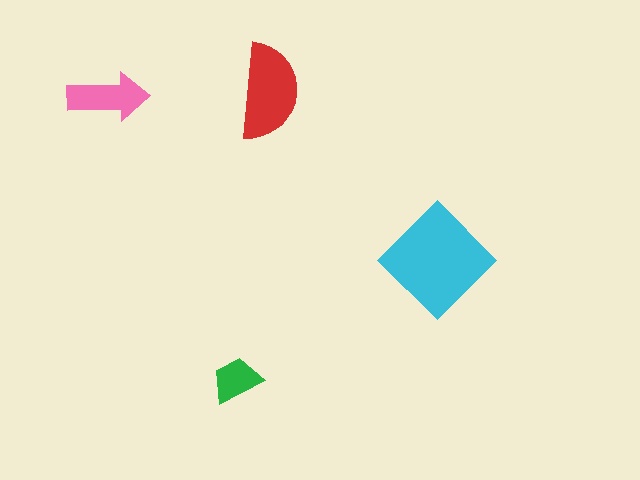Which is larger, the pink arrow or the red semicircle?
The red semicircle.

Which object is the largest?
The cyan diamond.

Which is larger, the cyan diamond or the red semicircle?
The cyan diamond.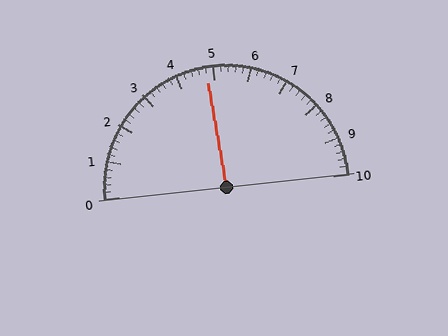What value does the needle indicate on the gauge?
The needle indicates approximately 4.8.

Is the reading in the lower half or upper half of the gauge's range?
The reading is in the lower half of the range (0 to 10).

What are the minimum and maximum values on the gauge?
The gauge ranges from 0 to 10.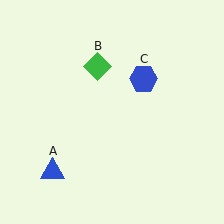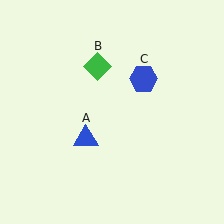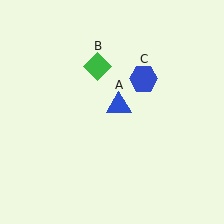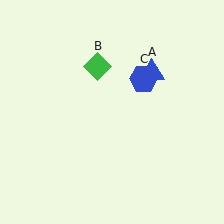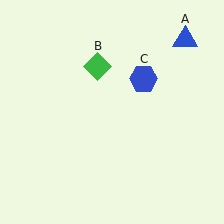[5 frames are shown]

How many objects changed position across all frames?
1 object changed position: blue triangle (object A).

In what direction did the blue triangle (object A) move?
The blue triangle (object A) moved up and to the right.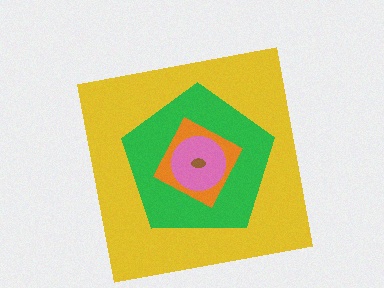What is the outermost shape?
The yellow square.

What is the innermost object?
The brown ellipse.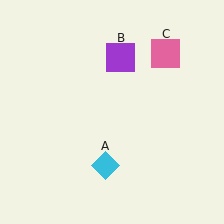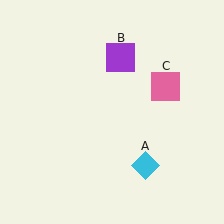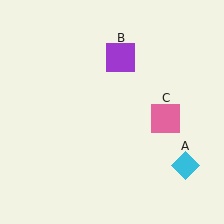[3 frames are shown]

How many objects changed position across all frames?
2 objects changed position: cyan diamond (object A), pink square (object C).